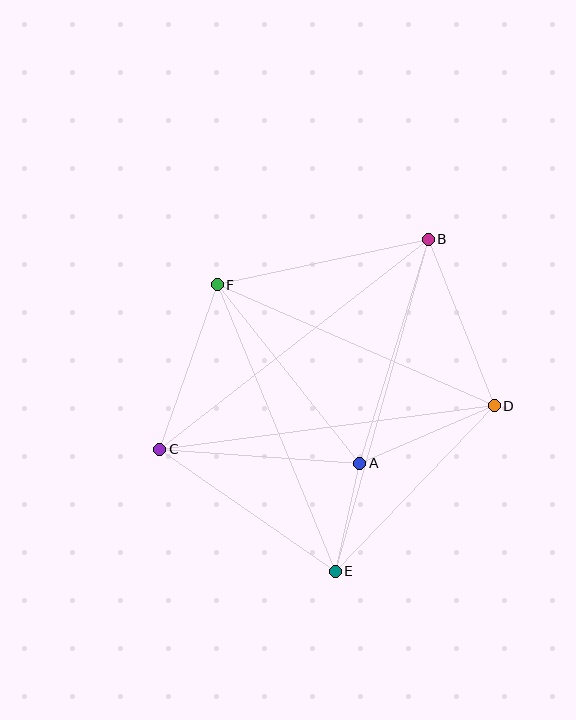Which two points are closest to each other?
Points A and E are closest to each other.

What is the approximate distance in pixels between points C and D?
The distance between C and D is approximately 337 pixels.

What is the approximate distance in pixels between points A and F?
The distance between A and F is approximately 228 pixels.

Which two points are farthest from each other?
Points B and E are farthest from each other.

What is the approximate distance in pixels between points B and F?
The distance between B and F is approximately 216 pixels.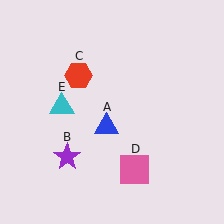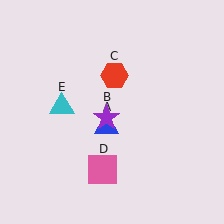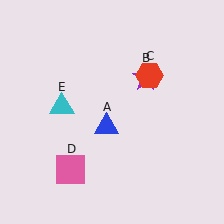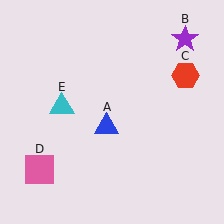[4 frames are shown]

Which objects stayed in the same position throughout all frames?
Blue triangle (object A) and cyan triangle (object E) remained stationary.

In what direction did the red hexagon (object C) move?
The red hexagon (object C) moved right.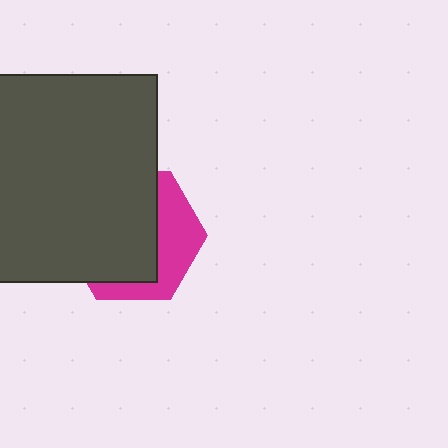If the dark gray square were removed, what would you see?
You would see the complete magenta hexagon.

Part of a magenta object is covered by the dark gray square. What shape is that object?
It is a hexagon.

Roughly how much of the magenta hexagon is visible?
A small part of it is visible (roughly 36%).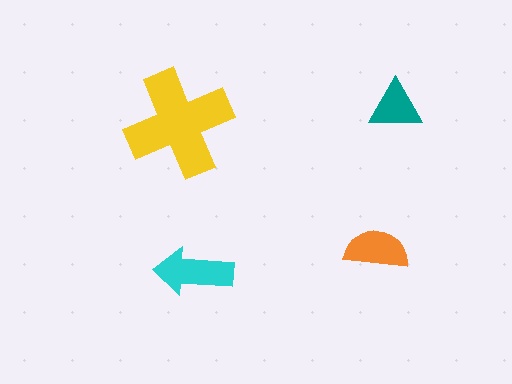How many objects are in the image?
There are 4 objects in the image.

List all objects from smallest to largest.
The teal triangle, the orange semicircle, the cyan arrow, the yellow cross.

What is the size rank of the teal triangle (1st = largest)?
4th.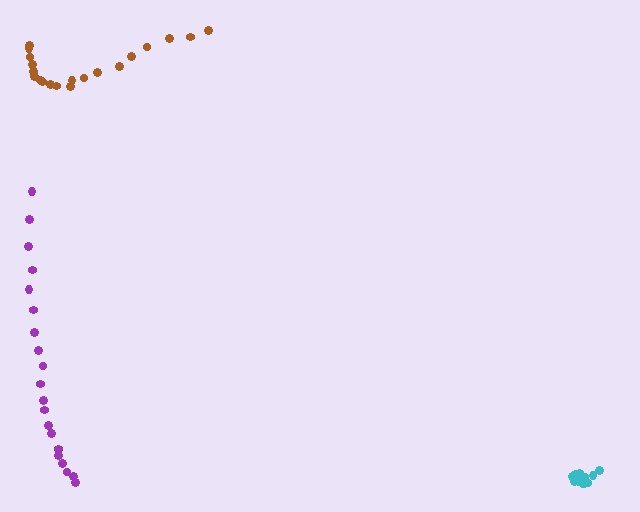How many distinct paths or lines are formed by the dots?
There are 3 distinct paths.